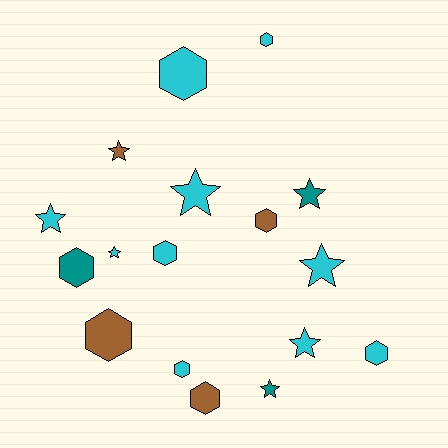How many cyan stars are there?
There are 5 cyan stars.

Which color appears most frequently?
Cyan, with 10 objects.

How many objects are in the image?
There are 17 objects.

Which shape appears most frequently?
Hexagon, with 9 objects.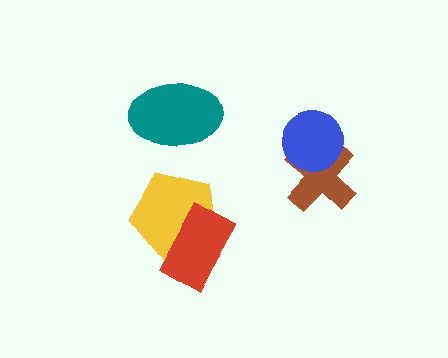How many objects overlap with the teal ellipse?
0 objects overlap with the teal ellipse.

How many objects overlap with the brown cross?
1 object overlaps with the brown cross.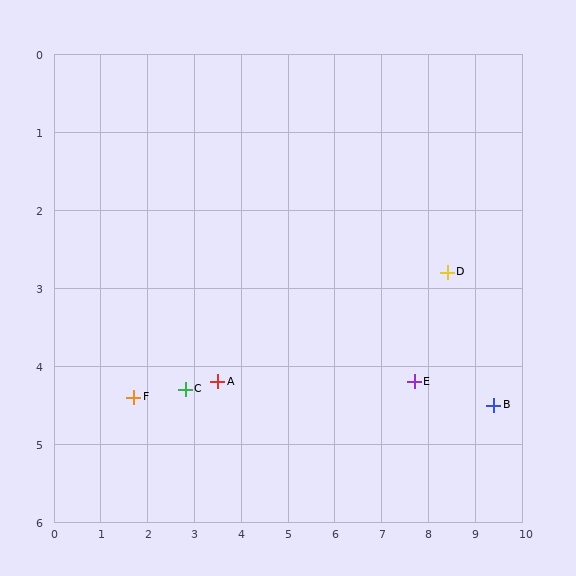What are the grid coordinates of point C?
Point C is at approximately (2.8, 4.3).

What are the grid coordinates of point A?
Point A is at approximately (3.5, 4.2).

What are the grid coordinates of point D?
Point D is at approximately (8.4, 2.8).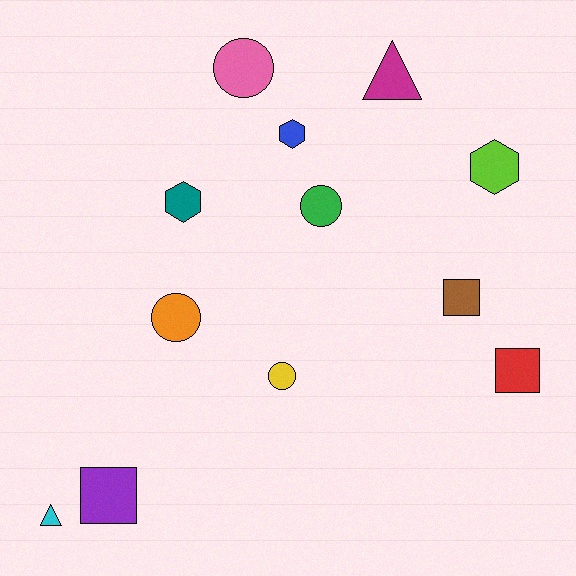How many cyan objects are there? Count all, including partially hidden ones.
There is 1 cyan object.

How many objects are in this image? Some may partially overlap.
There are 12 objects.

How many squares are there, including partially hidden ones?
There are 3 squares.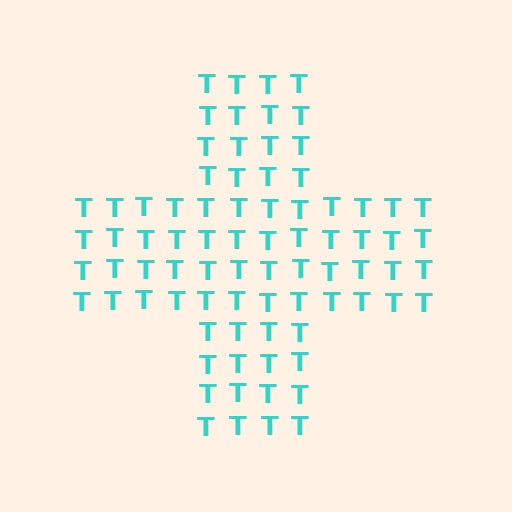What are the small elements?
The small elements are letter T's.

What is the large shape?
The large shape is a cross.